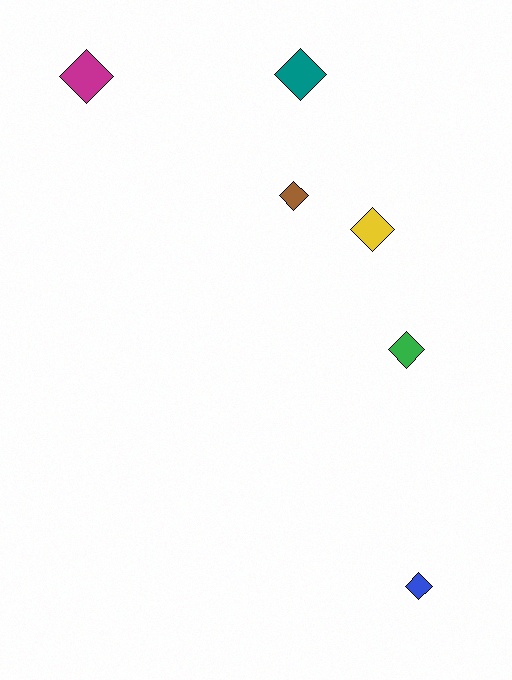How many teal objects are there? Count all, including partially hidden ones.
There is 1 teal object.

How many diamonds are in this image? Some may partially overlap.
There are 6 diamonds.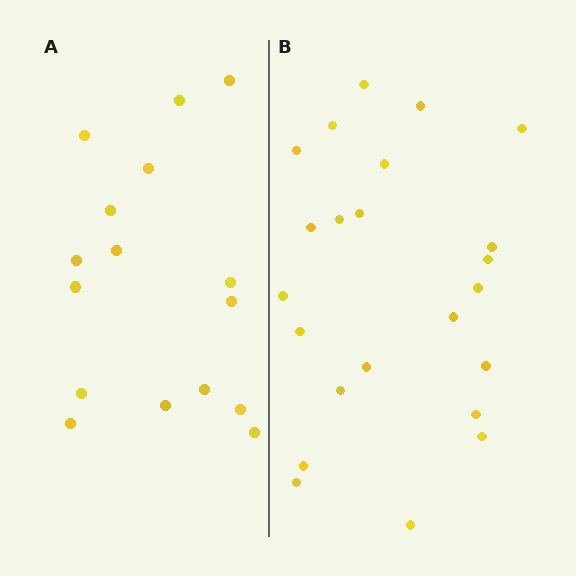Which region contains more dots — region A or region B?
Region B (the right region) has more dots.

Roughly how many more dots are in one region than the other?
Region B has roughly 8 or so more dots than region A.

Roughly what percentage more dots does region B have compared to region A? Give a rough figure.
About 45% more.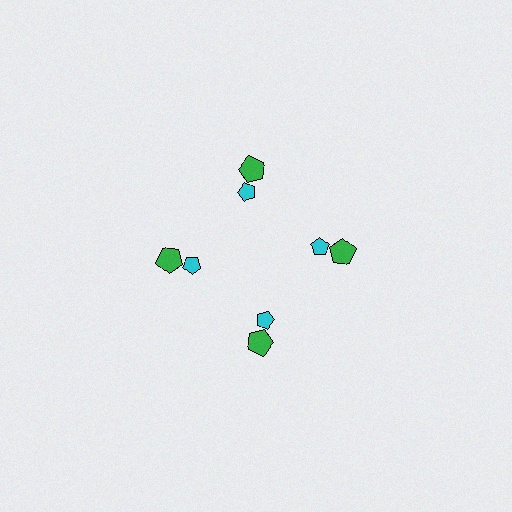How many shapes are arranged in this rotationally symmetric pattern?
There are 8 shapes, arranged in 4 groups of 2.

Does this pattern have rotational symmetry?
Yes, this pattern has 4-fold rotational symmetry. It looks the same after rotating 90 degrees around the center.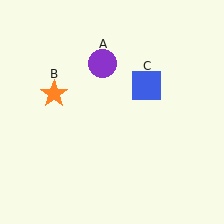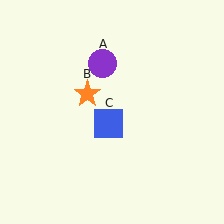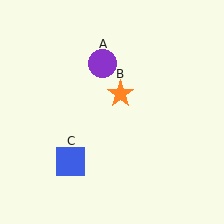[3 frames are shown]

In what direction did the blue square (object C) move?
The blue square (object C) moved down and to the left.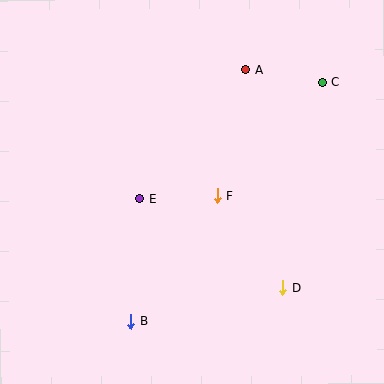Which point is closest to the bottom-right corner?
Point D is closest to the bottom-right corner.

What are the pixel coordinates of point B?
Point B is at (131, 322).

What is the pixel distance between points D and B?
The distance between D and B is 156 pixels.